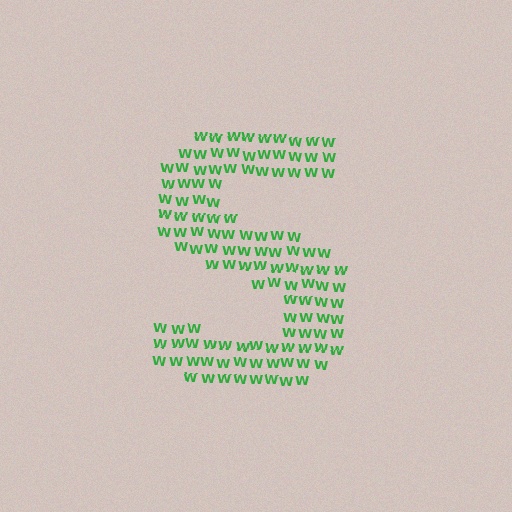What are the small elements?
The small elements are letter W's.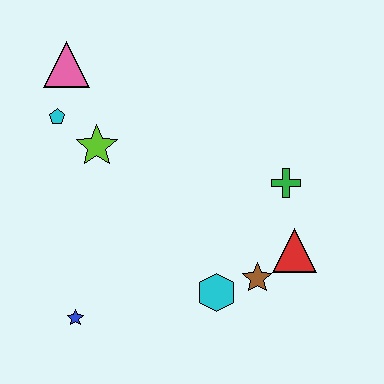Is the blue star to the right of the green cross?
No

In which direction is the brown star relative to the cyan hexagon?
The brown star is to the right of the cyan hexagon.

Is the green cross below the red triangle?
No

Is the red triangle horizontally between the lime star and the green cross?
No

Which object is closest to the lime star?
The cyan pentagon is closest to the lime star.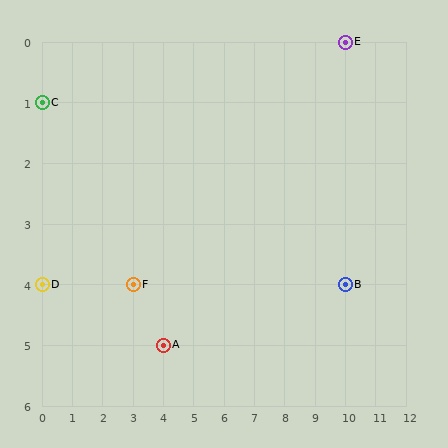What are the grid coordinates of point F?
Point F is at grid coordinates (3, 4).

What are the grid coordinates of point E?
Point E is at grid coordinates (10, 0).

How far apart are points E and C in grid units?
Points E and C are 10 columns and 1 row apart (about 10.0 grid units diagonally).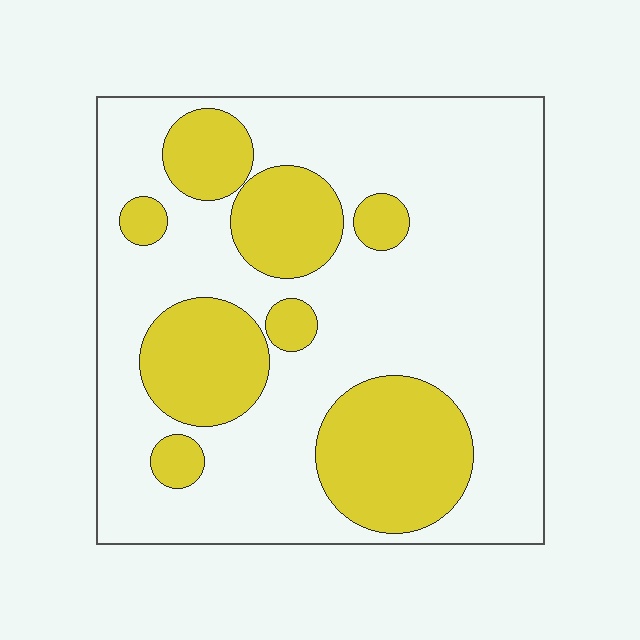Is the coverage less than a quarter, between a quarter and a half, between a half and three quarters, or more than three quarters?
Between a quarter and a half.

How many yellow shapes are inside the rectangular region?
8.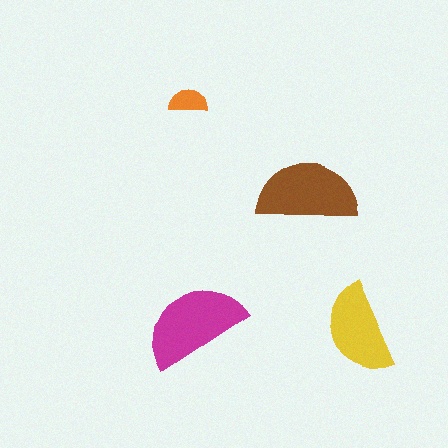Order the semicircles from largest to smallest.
the magenta one, the brown one, the yellow one, the orange one.